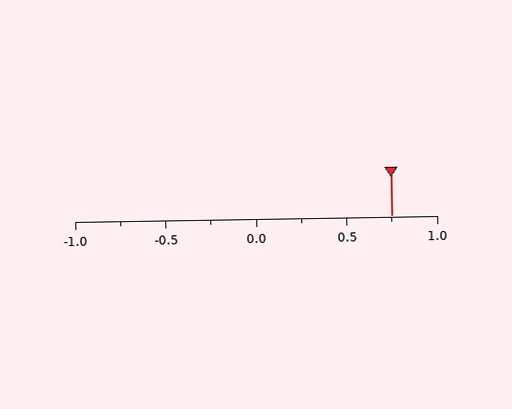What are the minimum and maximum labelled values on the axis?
The axis runs from -1.0 to 1.0.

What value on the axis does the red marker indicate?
The marker indicates approximately 0.75.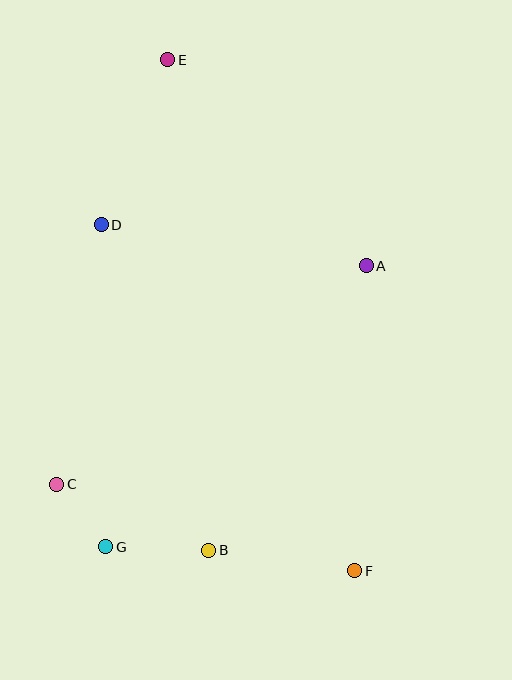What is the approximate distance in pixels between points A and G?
The distance between A and G is approximately 384 pixels.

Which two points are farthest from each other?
Points E and F are farthest from each other.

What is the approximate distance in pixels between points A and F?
The distance between A and F is approximately 306 pixels.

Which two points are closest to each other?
Points C and G are closest to each other.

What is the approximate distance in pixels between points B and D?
The distance between B and D is approximately 343 pixels.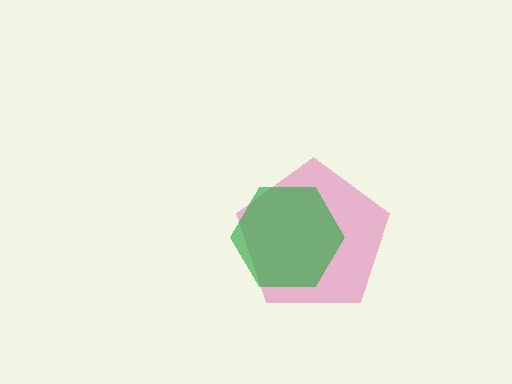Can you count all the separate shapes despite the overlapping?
Yes, there are 2 separate shapes.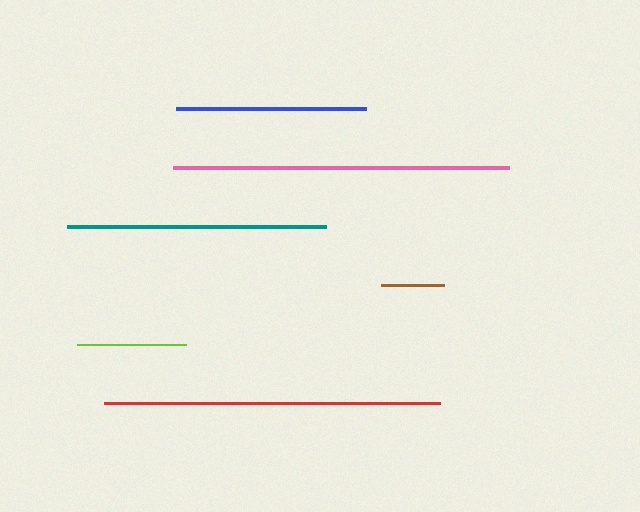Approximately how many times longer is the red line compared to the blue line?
The red line is approximately 1.8 times the length of the blue line.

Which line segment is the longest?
The pink line is the longest at approximately 336 pixels.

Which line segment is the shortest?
The brown line is the shortest at approximately 63 pixels.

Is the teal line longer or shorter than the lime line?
The teal line is longer than the lime line.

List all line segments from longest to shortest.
From longest to shortest: pink, red, teal, blue, lime, brown.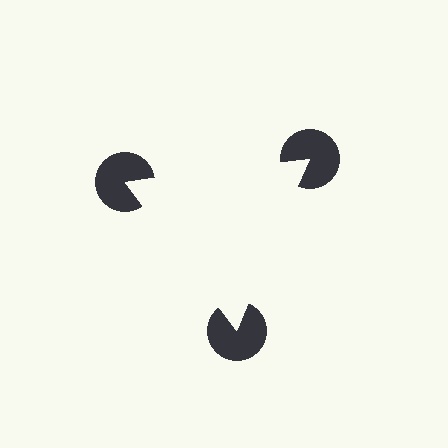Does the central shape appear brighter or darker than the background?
It typically appears slightly brighter than the background, even though no actual brightness change is drawn.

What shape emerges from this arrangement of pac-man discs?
An illusory triangle — its edges are inferred from the aligned wedge cuts in the pac-man discs, not physically drawn.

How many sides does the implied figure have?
3 sides.